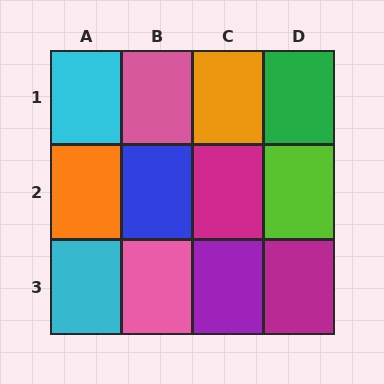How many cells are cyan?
2 cells are cyan.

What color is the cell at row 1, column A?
Cyan.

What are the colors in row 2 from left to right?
Orange, blue, magenta, lime.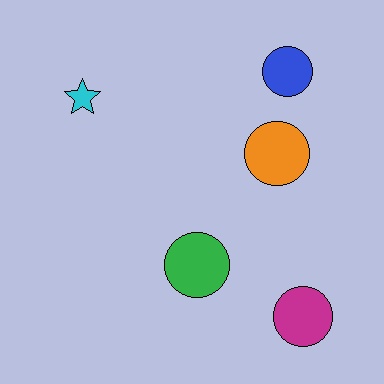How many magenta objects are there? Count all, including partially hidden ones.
There is 1 magenta object.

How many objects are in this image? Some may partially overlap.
There are 5 objects.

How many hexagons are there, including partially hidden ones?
There are no hexagons.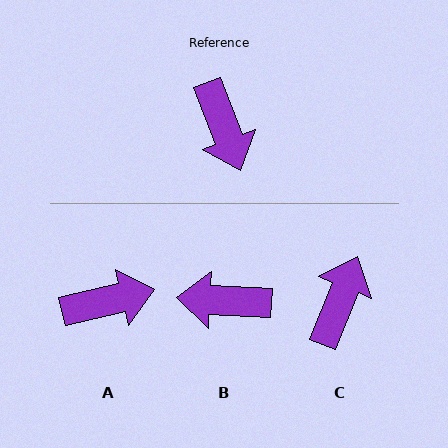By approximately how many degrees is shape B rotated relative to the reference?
Approximately 114 degrees clockwise.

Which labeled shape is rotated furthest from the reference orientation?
C, about 137 degrees away.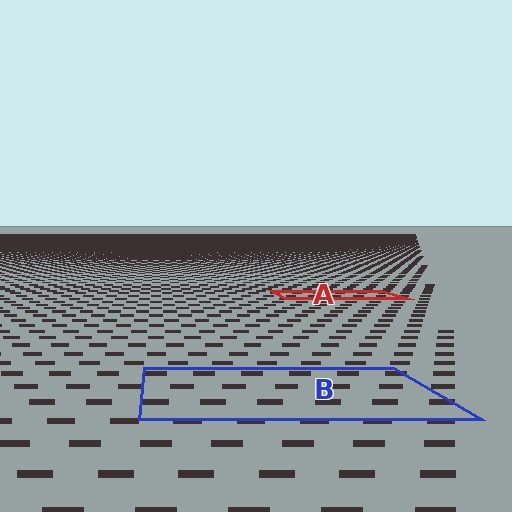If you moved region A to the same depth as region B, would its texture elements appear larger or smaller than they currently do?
They would appear larger. At a closer depth, the same texture elements are projected at a bigger on-screen size.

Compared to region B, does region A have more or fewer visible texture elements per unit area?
Region A has more texture elements per unit area — they are packed more densely because it is farther away.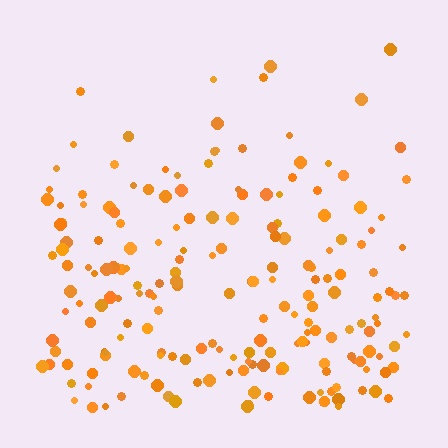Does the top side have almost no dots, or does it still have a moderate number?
Still a moderate number, just noticeably fewer than the bottom.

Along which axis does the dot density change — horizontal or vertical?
Vertical.